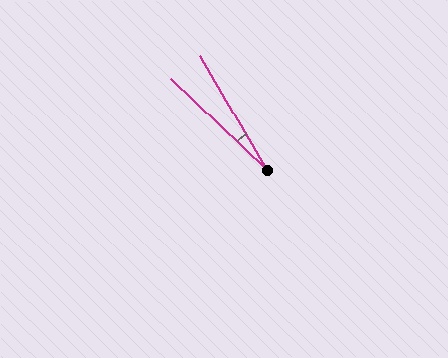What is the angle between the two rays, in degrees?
Approximately 16 degrees.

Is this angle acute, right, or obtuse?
It is acute.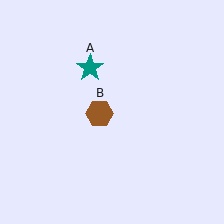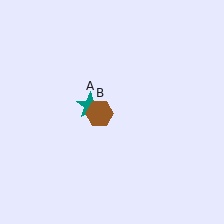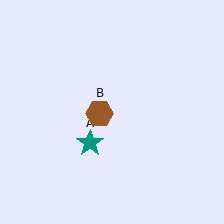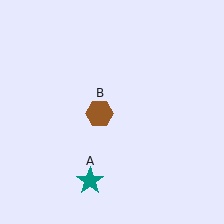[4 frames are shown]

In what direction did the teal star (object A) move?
The teal star (object A) moved down.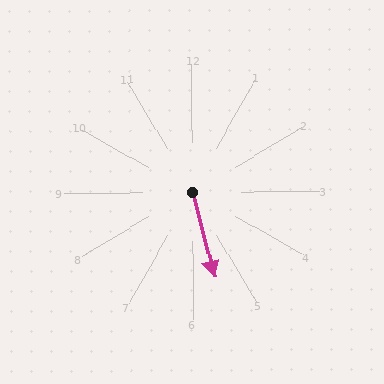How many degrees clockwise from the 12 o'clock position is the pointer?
Approximately 166 degrees.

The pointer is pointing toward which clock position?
Roughly 6 o'clock.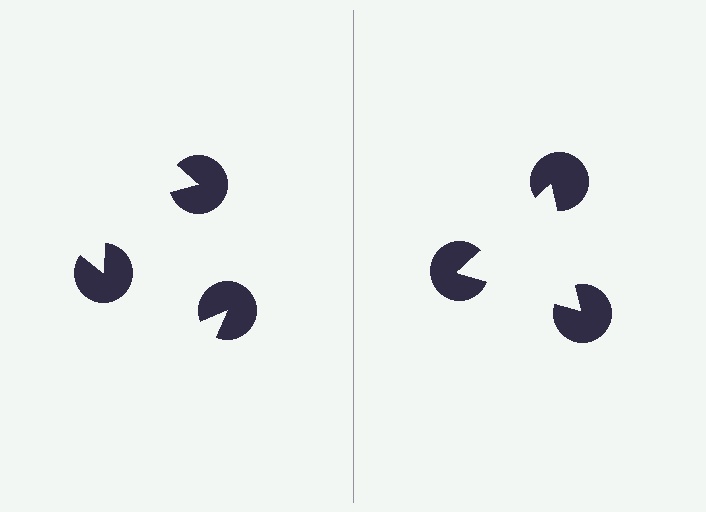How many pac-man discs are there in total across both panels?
6 — 3 on each side.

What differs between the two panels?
The pac-man discs are positioned identically on both sides; only the wedge orientations differ. On the right they align to a triangle; on the left they are misaligned.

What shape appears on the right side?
An illusory triangle.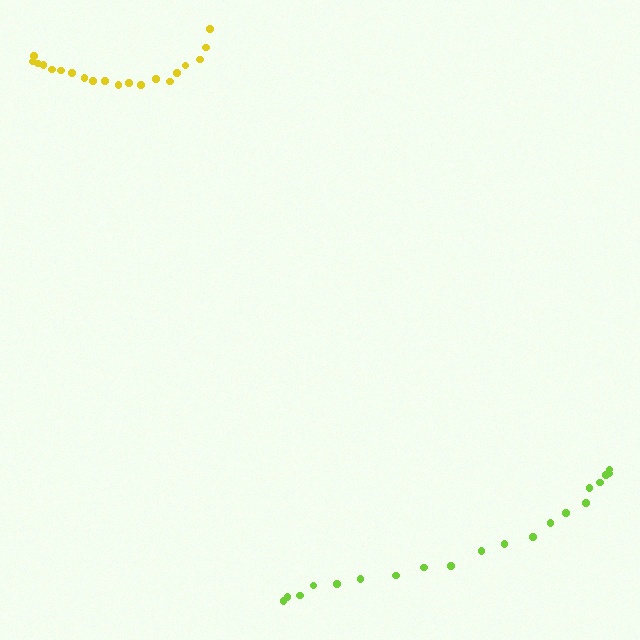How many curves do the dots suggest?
There are 2 distinct paths.